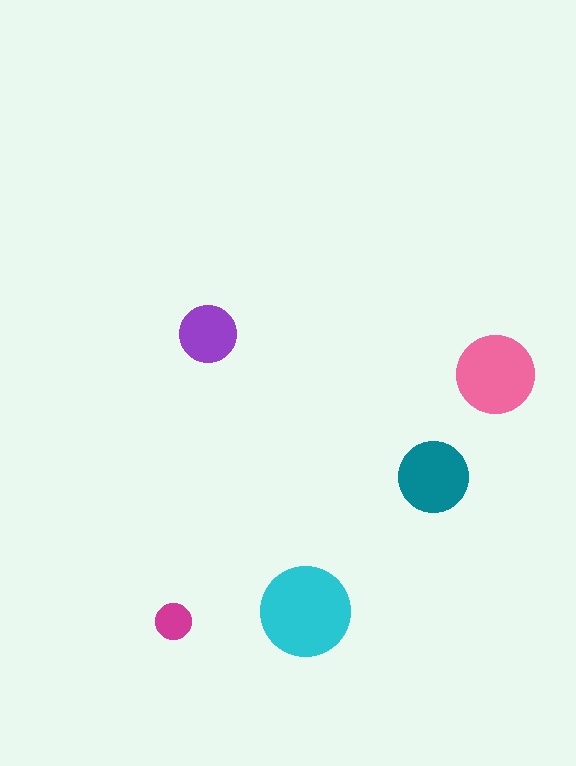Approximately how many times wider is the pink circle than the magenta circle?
About 2 times wider.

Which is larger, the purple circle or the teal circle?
The teal one.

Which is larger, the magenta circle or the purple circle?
The purple one.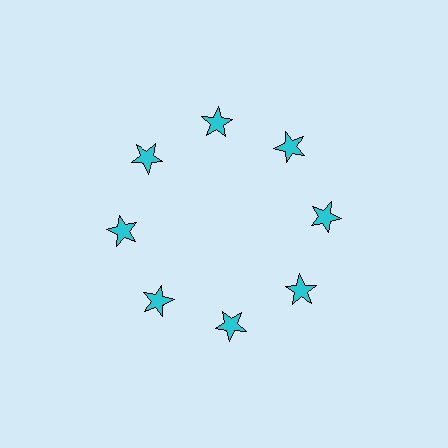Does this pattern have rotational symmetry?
Yes, this pattern has 8-fold rotational symmetry. It looks the same after rotating 45 degrees around the center.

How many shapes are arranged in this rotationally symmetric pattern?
There are 8 shapes, arranged in 8 groups of 1.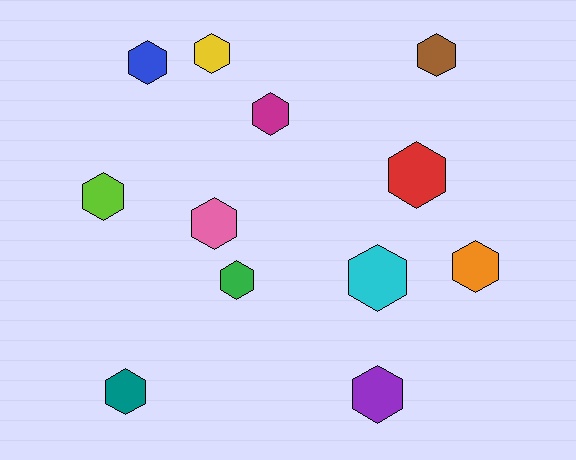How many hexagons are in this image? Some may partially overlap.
There are 12 hexagons.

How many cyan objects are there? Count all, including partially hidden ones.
There is 1 cyan object.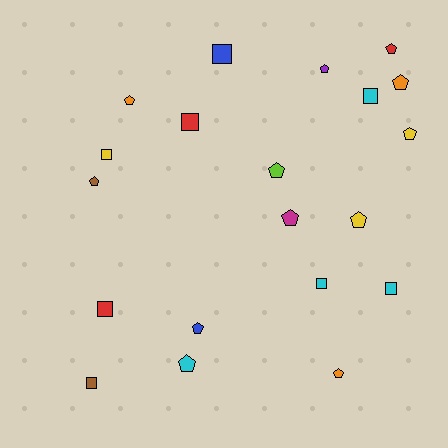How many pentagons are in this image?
There are 12 pentagons.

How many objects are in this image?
There are 20 objects.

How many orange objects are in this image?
There are 3 orange objects.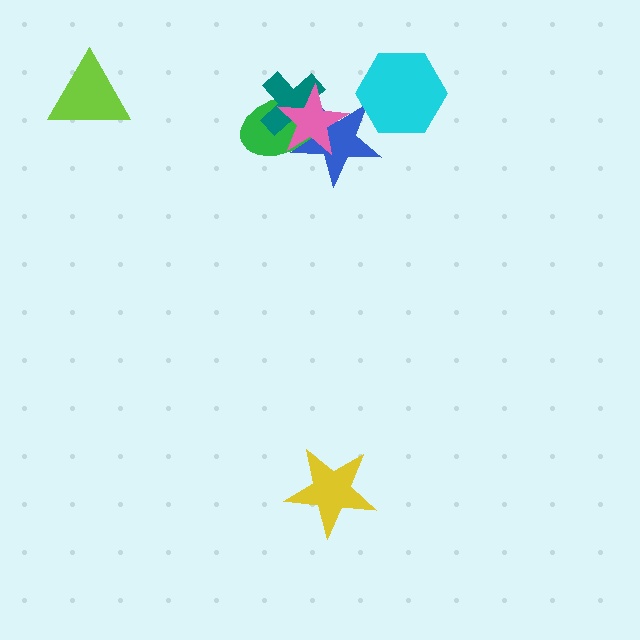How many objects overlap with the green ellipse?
3 objects overlap with the green ellipse.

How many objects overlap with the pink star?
3 objects overlap with the pink star.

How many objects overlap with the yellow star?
0 objects overlap with the yellow star.